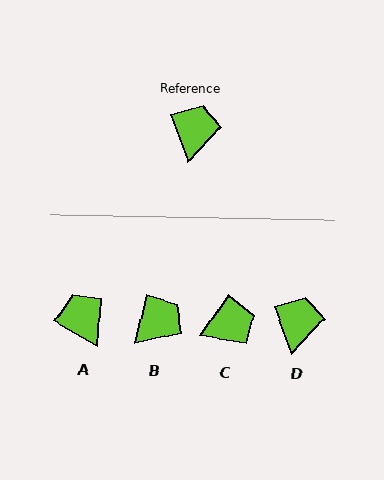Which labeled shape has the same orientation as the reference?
D.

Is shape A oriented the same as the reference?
No, it is off by about 40 degrees.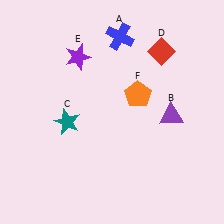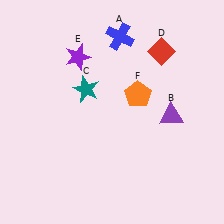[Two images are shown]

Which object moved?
The teal star (C) moved up.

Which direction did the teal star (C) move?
The teal star (C) moved up.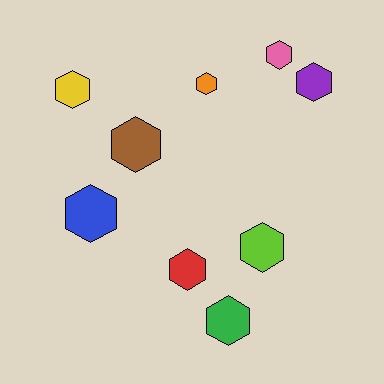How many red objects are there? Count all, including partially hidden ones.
There is 1 red object.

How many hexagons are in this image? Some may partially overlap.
There are 9 hexagons.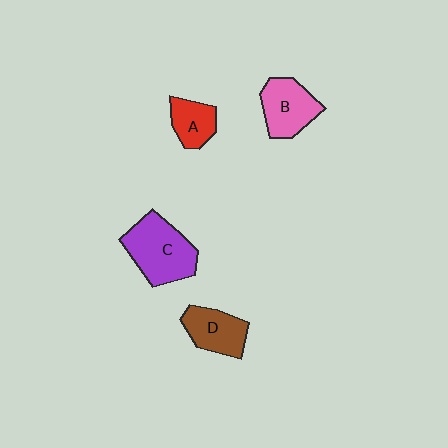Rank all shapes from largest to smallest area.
From largest to smallest: C (purple), B (pink), D (brown), A (red).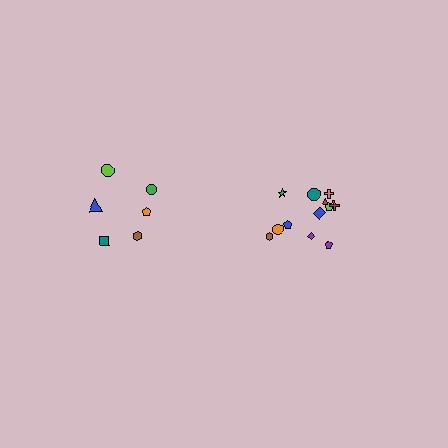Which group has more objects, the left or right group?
The right group.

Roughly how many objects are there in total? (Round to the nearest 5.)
Roughly 20 objects in total.